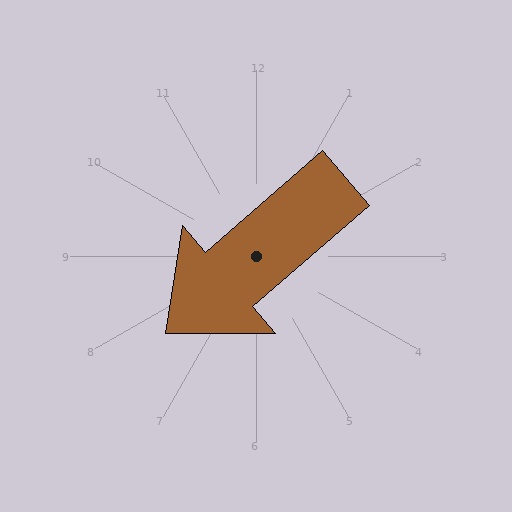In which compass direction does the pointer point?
Southwest.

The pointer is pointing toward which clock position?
Roughly 8 o'clock.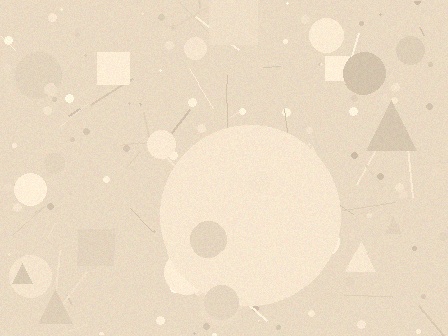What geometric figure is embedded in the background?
A circle is embedded in the background.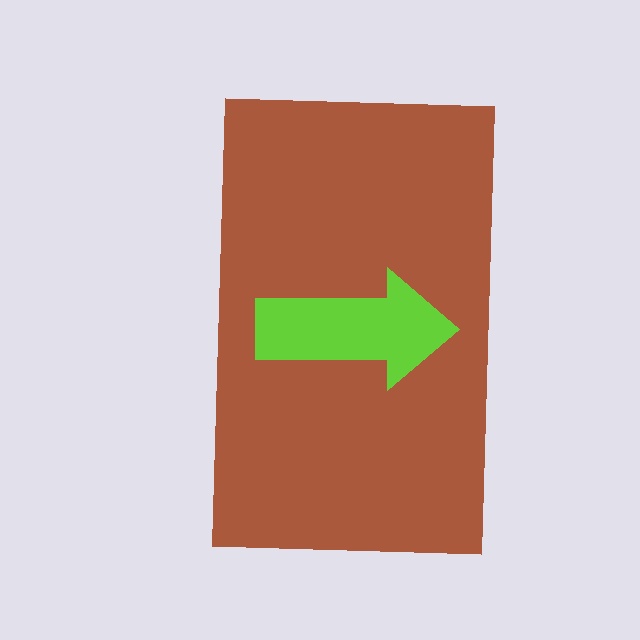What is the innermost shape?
The lime arrow.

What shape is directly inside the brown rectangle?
The lime arrow.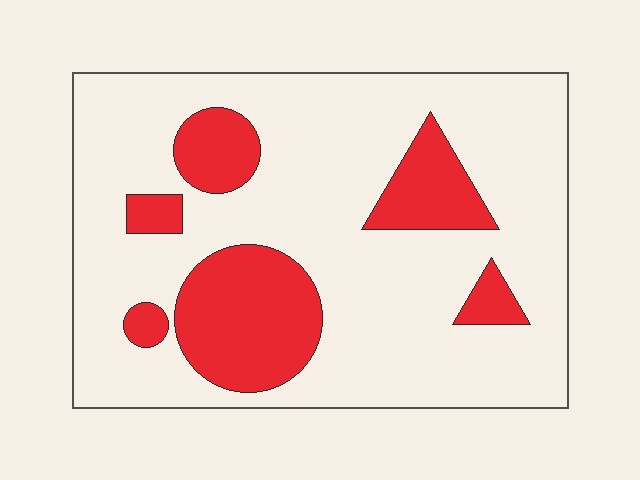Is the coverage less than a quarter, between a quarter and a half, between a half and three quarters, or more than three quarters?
Less than a quarter.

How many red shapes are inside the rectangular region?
6.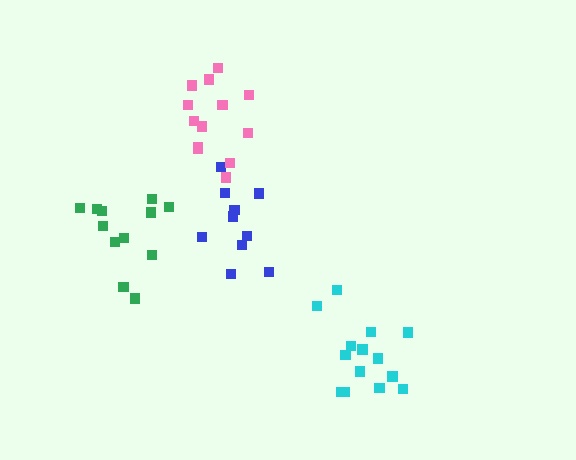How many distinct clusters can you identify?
There are 4 distinct clusters.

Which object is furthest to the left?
The green cluster is leftmost.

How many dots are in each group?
Group 1: 14 dots, Group 2: 12 dots, Group 3: 10 dots, Group 4: 13 dots (49 total).